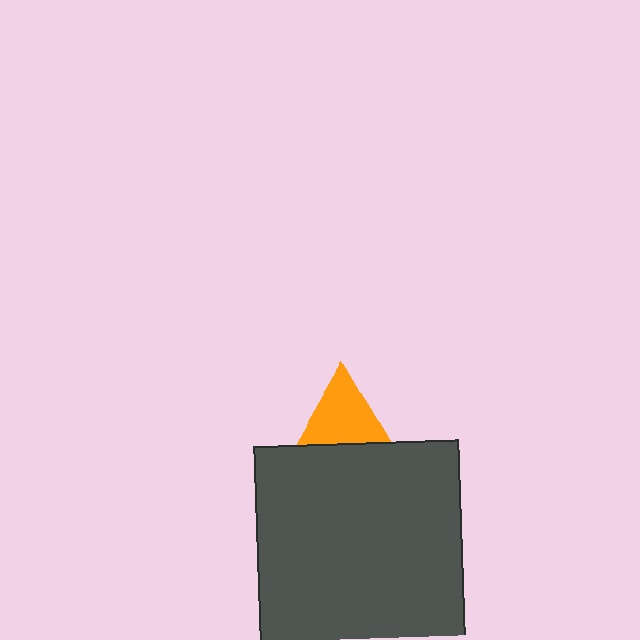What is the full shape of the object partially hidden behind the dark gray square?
The partially hidden object is an orange triangle.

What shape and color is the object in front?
The object in front is a dark gray square.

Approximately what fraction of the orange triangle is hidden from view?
Roughly 45% of the orange triangle is hidden behind the dark gray square.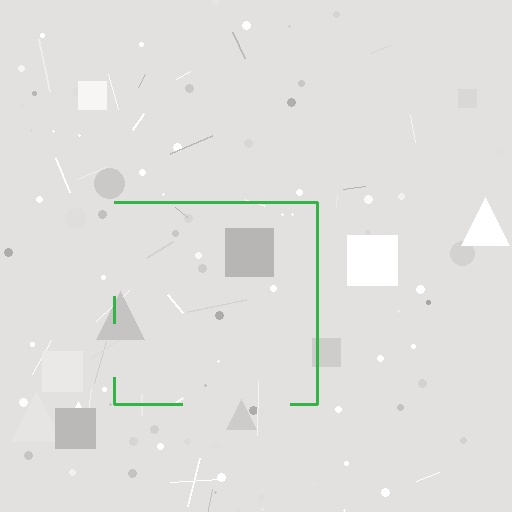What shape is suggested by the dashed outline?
The dashed outline suggests a square.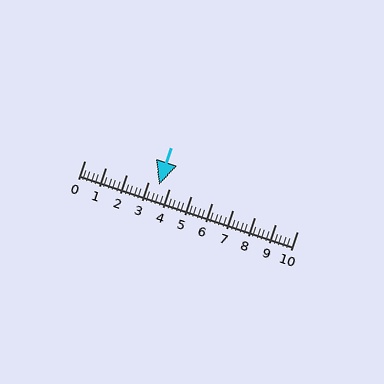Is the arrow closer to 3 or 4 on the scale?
The arrow is closer to 4.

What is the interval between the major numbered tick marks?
The major tick marks are spaced 1 units apart.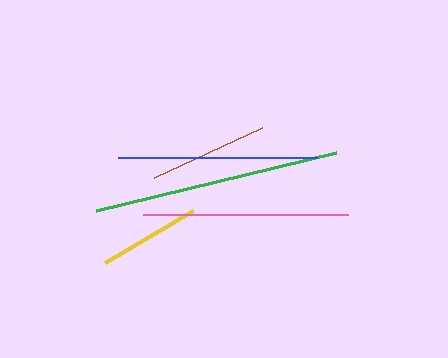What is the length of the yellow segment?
The yellow segment is approximately 102 pixels long.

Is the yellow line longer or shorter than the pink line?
The pink line is longer than the yellow line.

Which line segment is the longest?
The green line is the longest at approximately 247 pixels.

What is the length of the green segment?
The green segment is approximately 247 pixels long.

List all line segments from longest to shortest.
From longest to shortest: green, pink, blue, brown, yellow.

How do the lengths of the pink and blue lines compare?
The pink and blue lines are approximately the same length.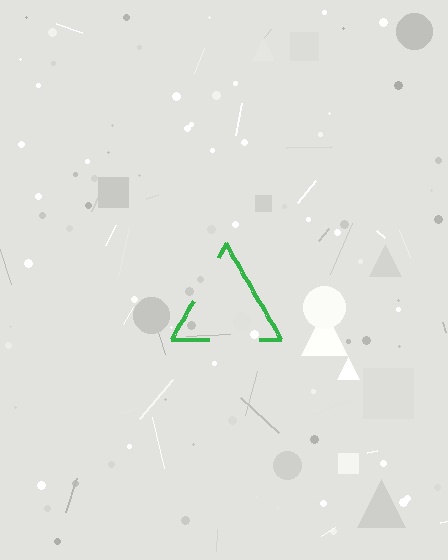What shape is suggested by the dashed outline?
The dashed outline suggests a triangle.